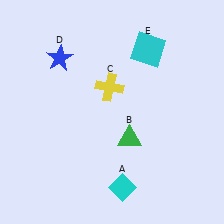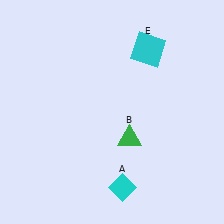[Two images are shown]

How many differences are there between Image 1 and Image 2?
There are 2 differences between the two images.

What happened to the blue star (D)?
The blue star (D) was removed in Image 2. It was in the top-left area of Image 1.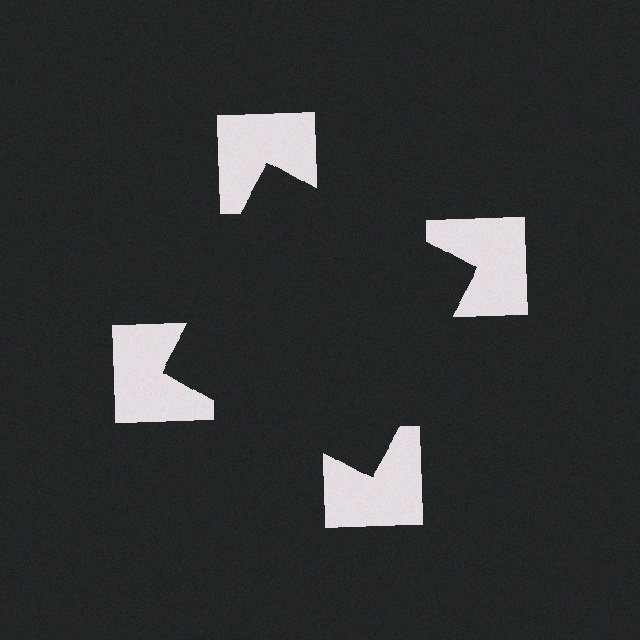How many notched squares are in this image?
There are 4 — one at each vertex of the illusory square.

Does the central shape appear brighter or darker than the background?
It typically appears slightly darker than the background, even though no actual brightness change is drawn.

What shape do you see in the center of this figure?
An illusory square — its edges are inferred from the aligned wedge cuts in the notched squares, not physically drawn.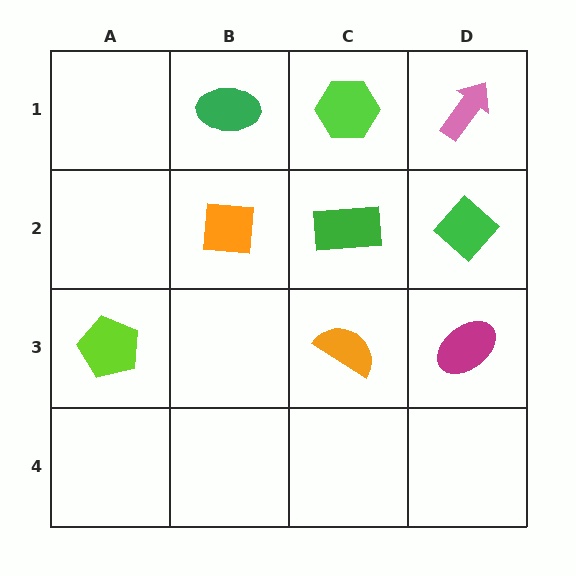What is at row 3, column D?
A magenta ellipse.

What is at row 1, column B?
A green ellipse.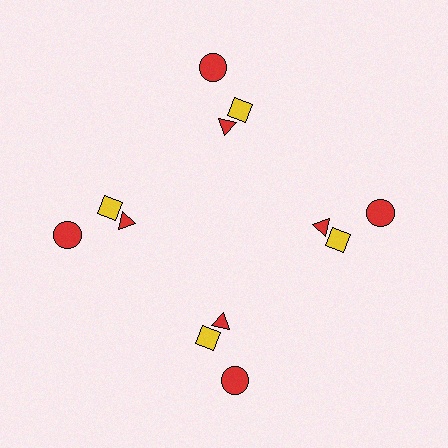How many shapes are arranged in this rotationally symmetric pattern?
There are 12 shapes, arranged in 4 groups of 3.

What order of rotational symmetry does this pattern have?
This pattern has 4-fold rotational symmetry.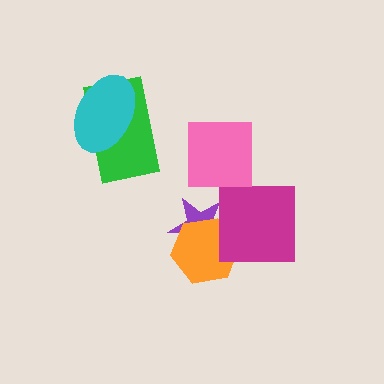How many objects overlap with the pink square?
0 objects overlap with the pink square.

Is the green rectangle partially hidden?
Yes, it is partially covered by another shape.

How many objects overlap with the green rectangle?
1 object overlaps with the green rectangle.